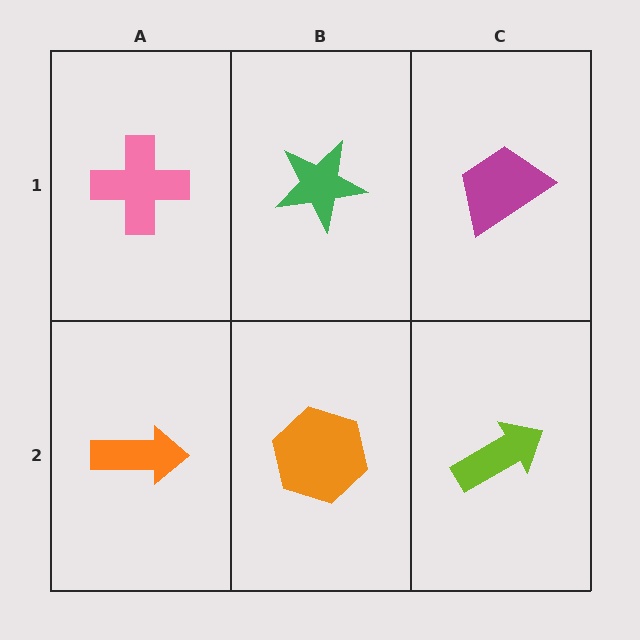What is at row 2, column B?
An orange hexagon.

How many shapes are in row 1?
3 shapes.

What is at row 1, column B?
A green star.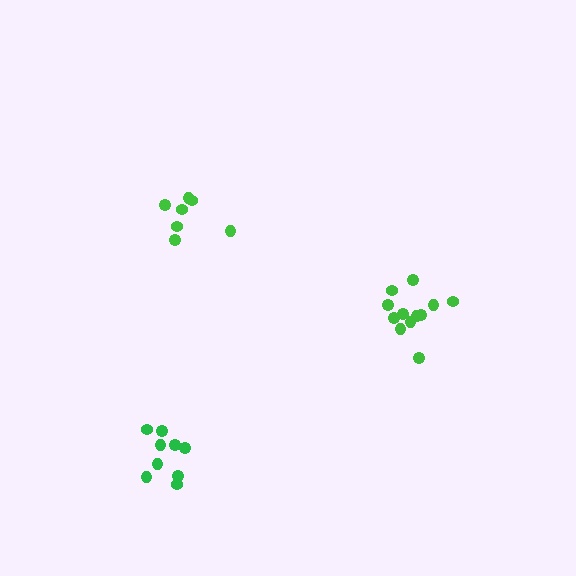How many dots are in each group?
Group 1: 12 dots, Group 2: 9 dots, Group 3: 7 dots (28 total).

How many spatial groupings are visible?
There are 3 spatial groupings.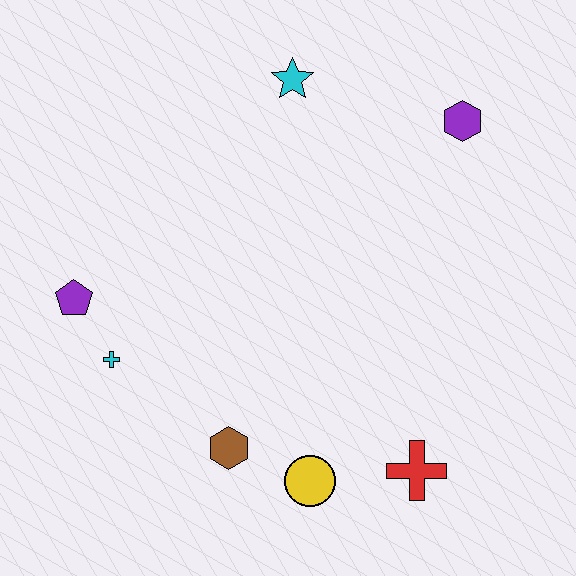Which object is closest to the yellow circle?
The brown hexagon is closest to the yellow circle.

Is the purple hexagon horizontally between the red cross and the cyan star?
No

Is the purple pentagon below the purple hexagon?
Yes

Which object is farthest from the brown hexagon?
The purple hexagon is farthest from the brown hexagon.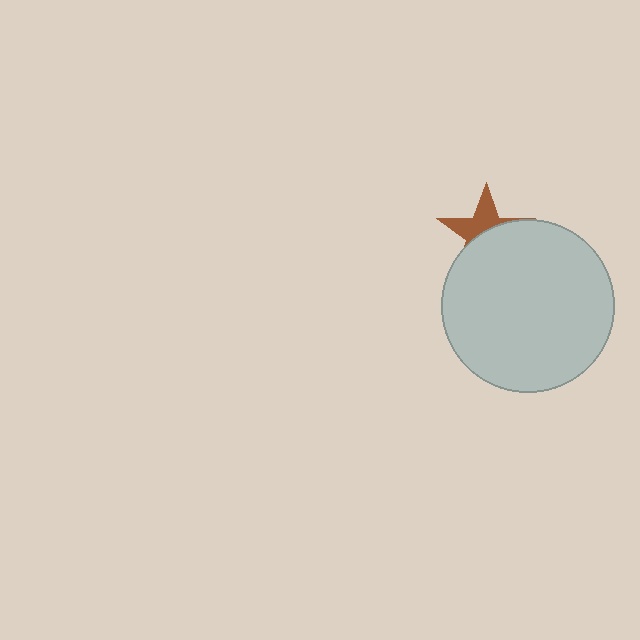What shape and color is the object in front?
The object in front is a light gray circle.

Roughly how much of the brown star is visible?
A small part of it is visible (roughly 44%).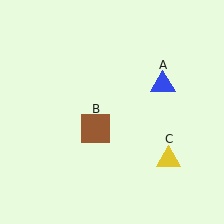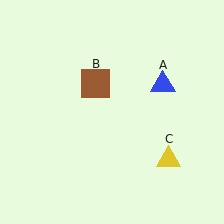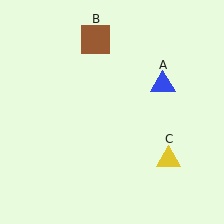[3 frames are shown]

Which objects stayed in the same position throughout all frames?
Blue triangle (object A) and yellow triangle (object C) remained stationary.